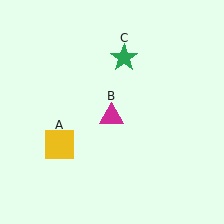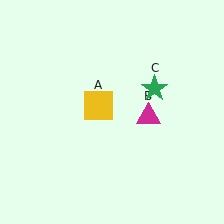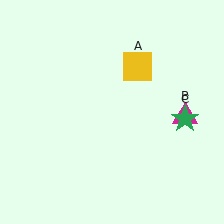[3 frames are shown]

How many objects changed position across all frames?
3 objects changed position: yellow square (object A), magenta triangle (object B), green star (object C).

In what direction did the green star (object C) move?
The green star (object C) moved down and to the right.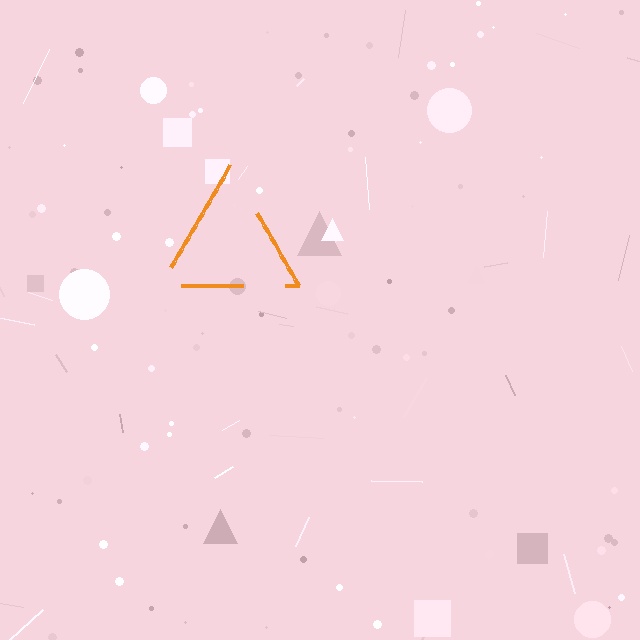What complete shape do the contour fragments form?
The contour fragments form a triangle.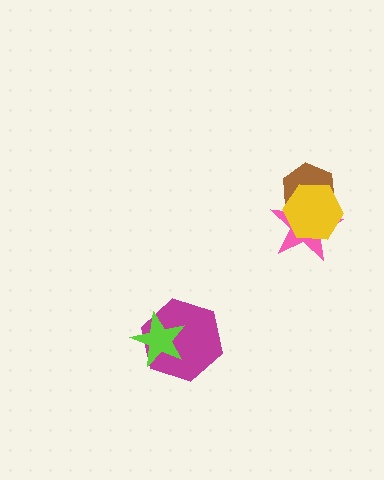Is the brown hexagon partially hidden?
Yes, it is partially covered by another shape.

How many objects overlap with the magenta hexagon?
1 object overlaps with the magenta hexagon.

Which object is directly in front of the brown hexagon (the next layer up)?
The pink star is directly in front of the brown hexagon.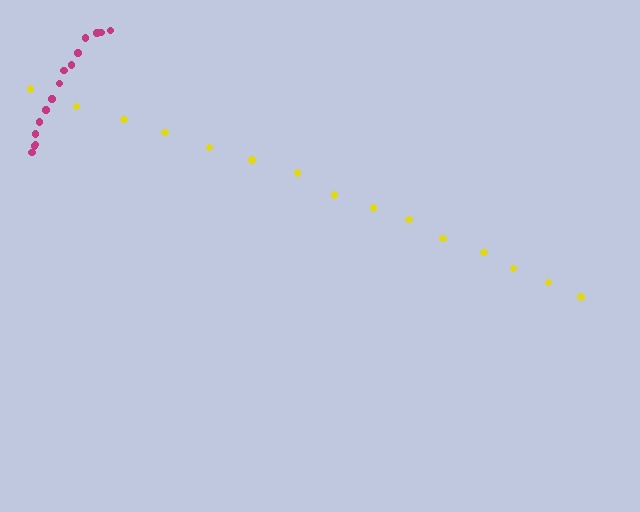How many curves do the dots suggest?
There are 2 distinct paths.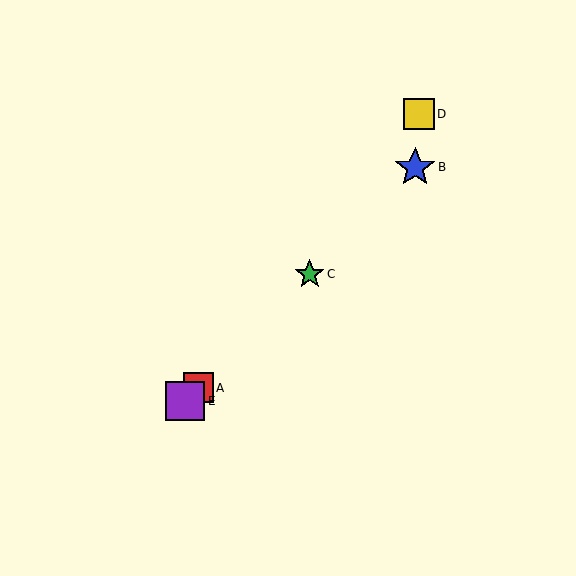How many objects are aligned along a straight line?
4 objects (A, B, C, E) are aligned along a straight line.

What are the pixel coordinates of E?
Object E is at (185, 401).